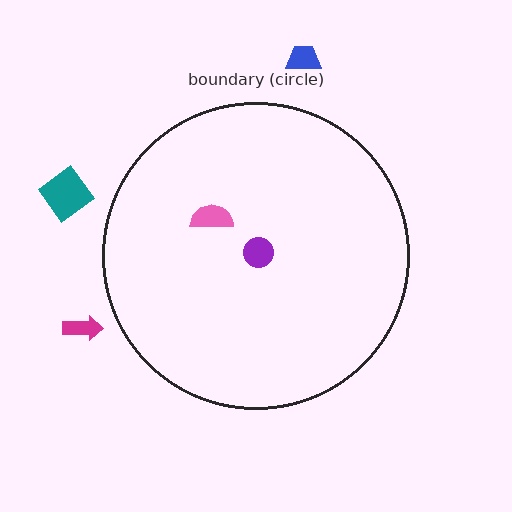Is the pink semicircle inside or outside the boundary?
Inside.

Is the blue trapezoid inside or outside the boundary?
Outside.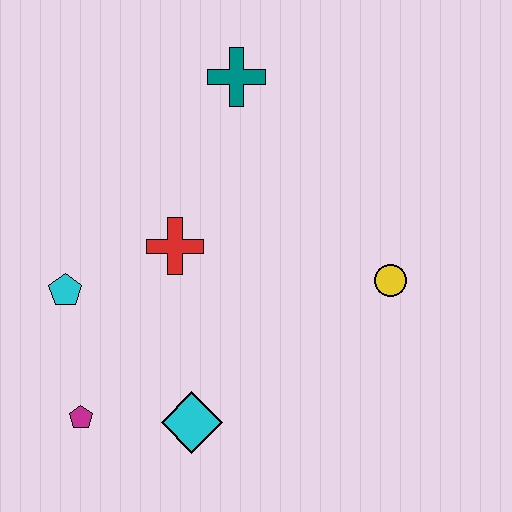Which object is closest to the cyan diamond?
The magenta pentagon is closest to the cyan diamond.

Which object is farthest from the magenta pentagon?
The teal cross is farthest from the magenta pentagon.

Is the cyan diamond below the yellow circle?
Yes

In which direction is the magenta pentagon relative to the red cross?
The magenta pentagon is below the red cross.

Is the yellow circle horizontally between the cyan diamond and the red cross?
No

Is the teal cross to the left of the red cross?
No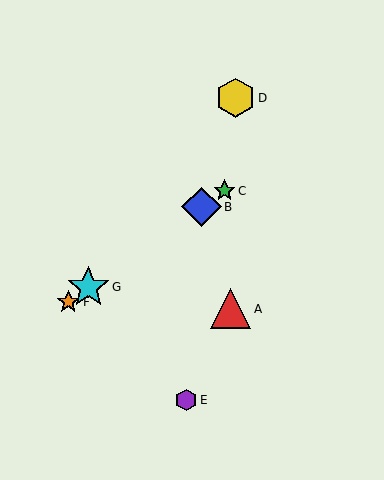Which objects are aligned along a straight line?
Objects B, C, F, G are aligned along a straight line.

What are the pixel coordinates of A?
Object A is at (231, 309).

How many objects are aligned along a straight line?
4 objects (B, C, F, G) are aligned along a straight line.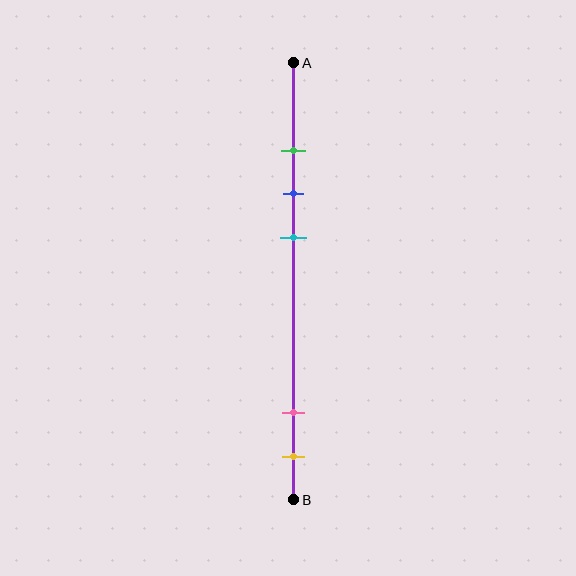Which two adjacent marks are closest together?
The green and blue marks are the closest adjacent pair.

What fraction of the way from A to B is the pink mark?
The pink mark is approximately 80% (0.8) of the way from A to B.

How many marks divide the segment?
There are 5 marks dividing the segment.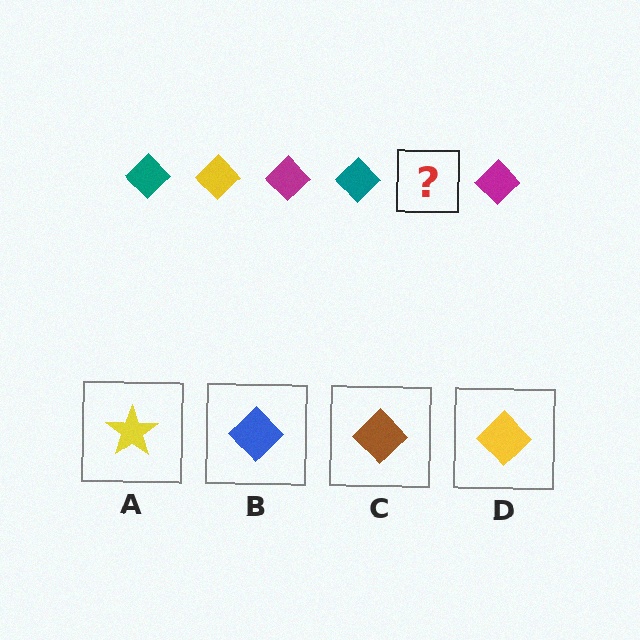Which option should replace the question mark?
Option D.